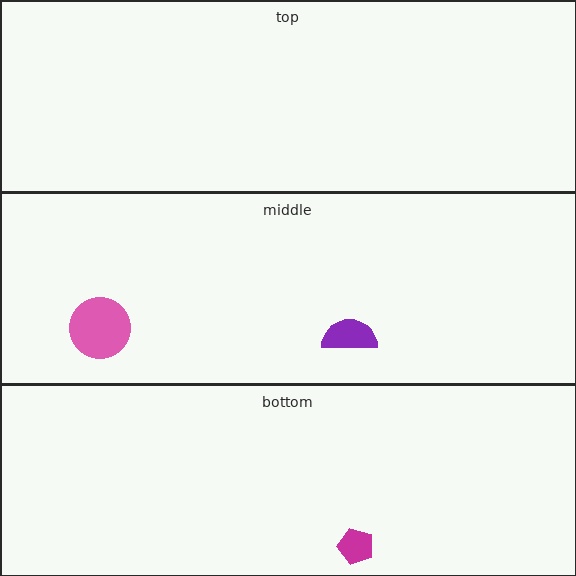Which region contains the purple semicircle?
The middle region.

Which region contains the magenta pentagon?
The bottom region.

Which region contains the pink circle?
The middle region.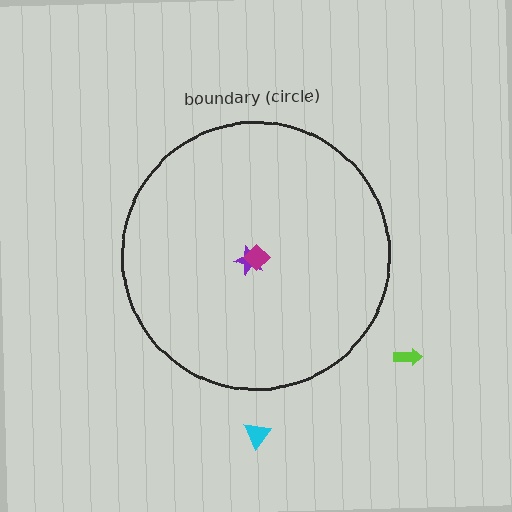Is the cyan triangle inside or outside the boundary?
Outside.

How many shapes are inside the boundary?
2 inside, 2 outside.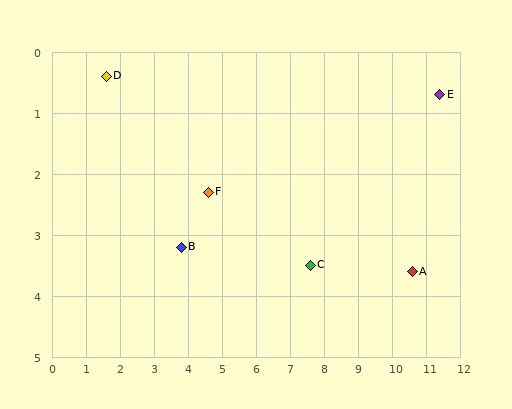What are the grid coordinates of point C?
Point C is at approximately (7.6, 3.5).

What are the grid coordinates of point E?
Point E is at approximately (11.4, 0.7).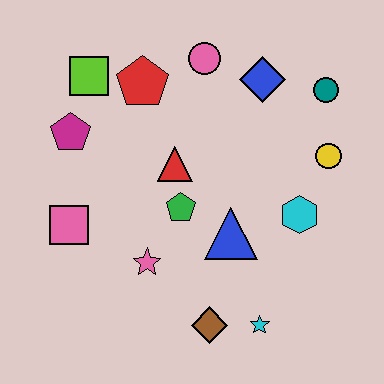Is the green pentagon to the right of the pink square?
Yes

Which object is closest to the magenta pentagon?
The lime square is closest to the magenta pentagon.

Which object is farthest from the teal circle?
The pink square is farthest from the teal circle.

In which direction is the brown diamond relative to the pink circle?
The brown diamond is below the pink circle.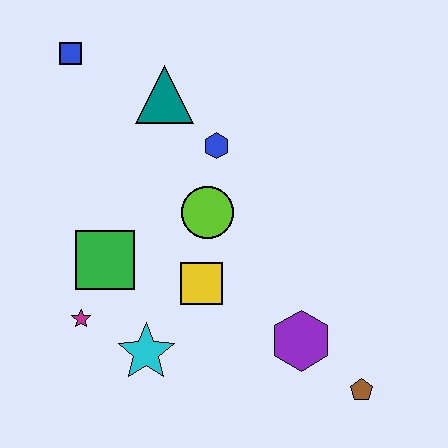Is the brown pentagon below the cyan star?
Yes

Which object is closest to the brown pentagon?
The purple hexagon is closest to the brown pentagon.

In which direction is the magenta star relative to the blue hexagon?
The magenta star is below the blue hexagon.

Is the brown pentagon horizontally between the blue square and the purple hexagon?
No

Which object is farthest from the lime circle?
The brown pentagon is farthest from the lime circle.